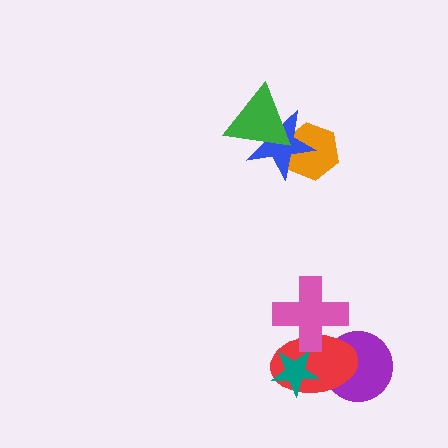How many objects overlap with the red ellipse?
3 objects overlap with the red ellipse.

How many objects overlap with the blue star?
2 objects overlap with the blue star.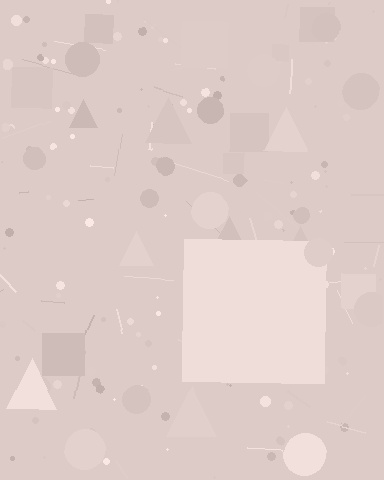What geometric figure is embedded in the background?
A square is embedded in the background.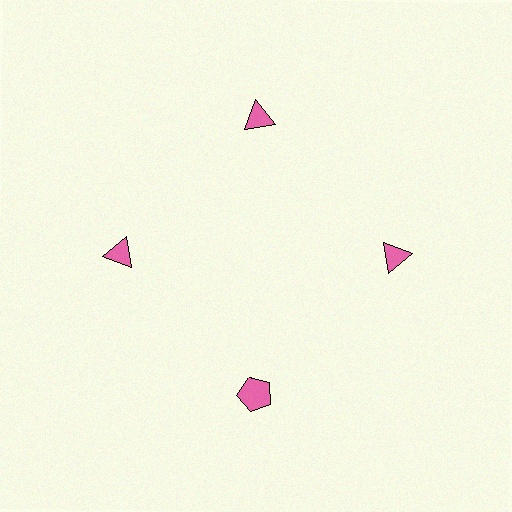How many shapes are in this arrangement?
There are 4 shapes arranged in a ring pattern.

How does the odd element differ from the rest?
It has a different shape: pentagon instead of triangle.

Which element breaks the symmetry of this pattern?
The pink pentagon at roughly the 6 o'clock position breaks the symmetry. All other shapes are pink triangles.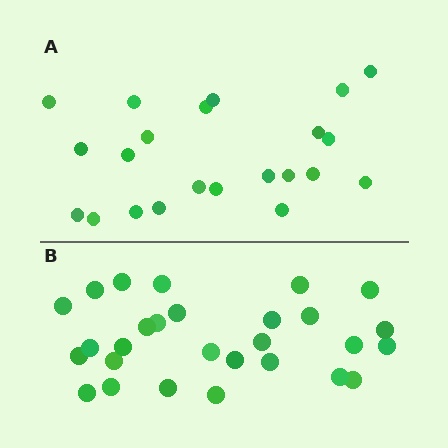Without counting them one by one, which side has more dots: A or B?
Region B (the bottom region) has more dots.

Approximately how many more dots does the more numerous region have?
Region B has about 6 more dots than region A.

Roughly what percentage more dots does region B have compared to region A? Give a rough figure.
About 25% more.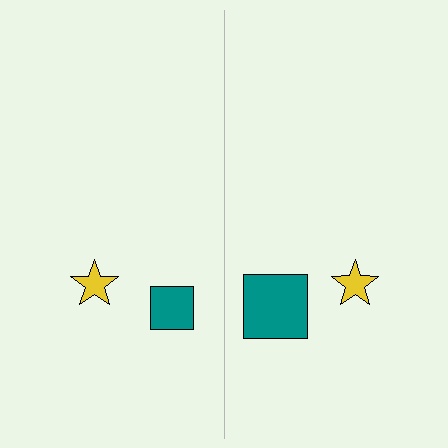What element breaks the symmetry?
The teal square on the right side has a different size than its mirror counterpart.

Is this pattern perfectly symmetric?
No, the pattern is not perfectly symmetric. The teal square on the right side has a different size than its mirror counterpart.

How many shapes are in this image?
There are 4 shapes in this image.